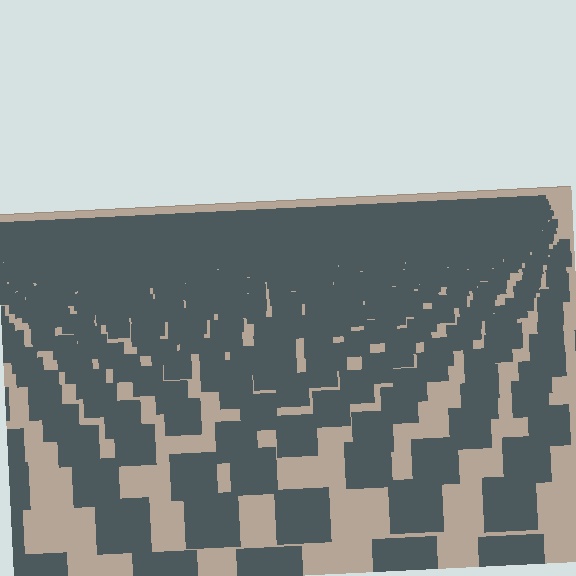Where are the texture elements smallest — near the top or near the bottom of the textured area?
Near the top.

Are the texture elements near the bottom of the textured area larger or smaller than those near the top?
Larger. Near the bottom, elements are closer to the viewer and appear at a bigger on-screen size.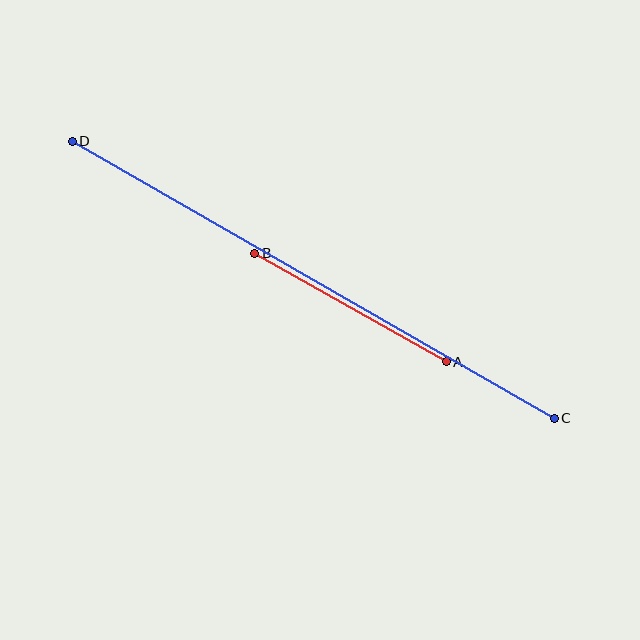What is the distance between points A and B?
The distance is approximately 220 pixels.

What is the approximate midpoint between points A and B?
The midpoint is at approximately (350, 308) pixels.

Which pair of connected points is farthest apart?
Points C and D are farthest apart.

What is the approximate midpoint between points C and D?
The midpoint is at approximately (313, 280) pixels.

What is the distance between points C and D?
The distance is approximately 556 pixels.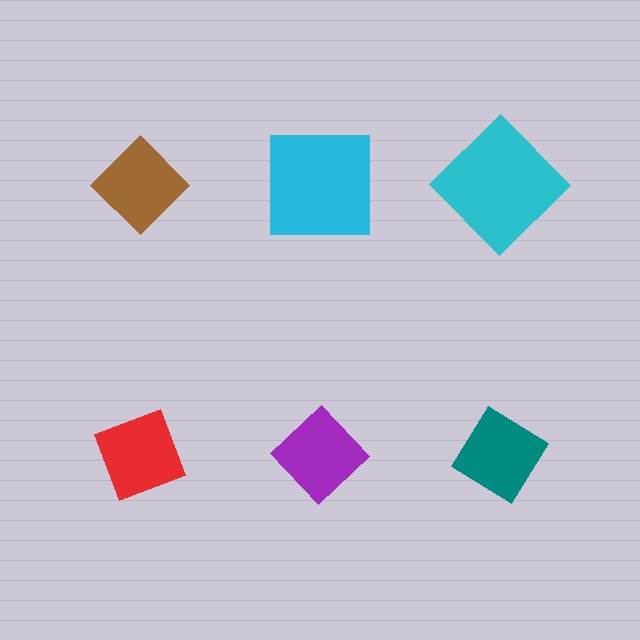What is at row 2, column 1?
A red diamond.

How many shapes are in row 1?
3 shapes.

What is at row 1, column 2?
A cyan square.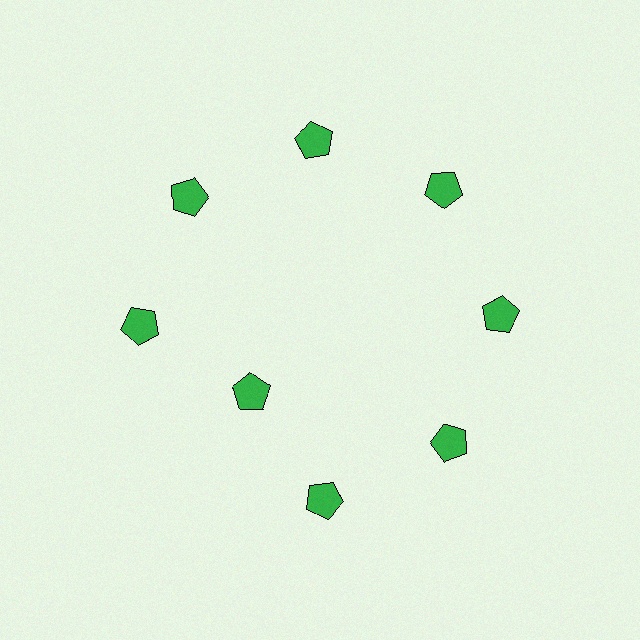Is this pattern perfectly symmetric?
No. The 8 green pentagons are arranged in a ring, but one element near the 8 o'clock position is pulled inward toward the center, breaking the 8-fold rotational symmetry.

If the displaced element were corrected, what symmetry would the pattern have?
It would have 8-fold rotational symmetry — the pattern would map onto itself every 45 degrees.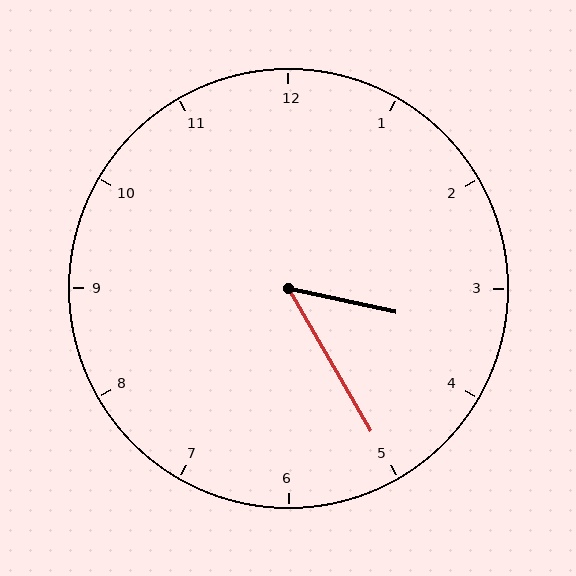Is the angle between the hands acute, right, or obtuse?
It is acute.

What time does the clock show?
3:25.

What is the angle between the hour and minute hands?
Approximately 48 degrees.